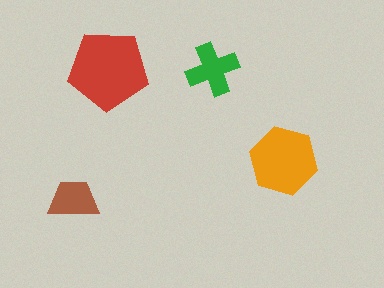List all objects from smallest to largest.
The brown trapezoid, the green cross, the orange hexagon, the red pentagon.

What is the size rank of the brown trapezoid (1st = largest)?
4th.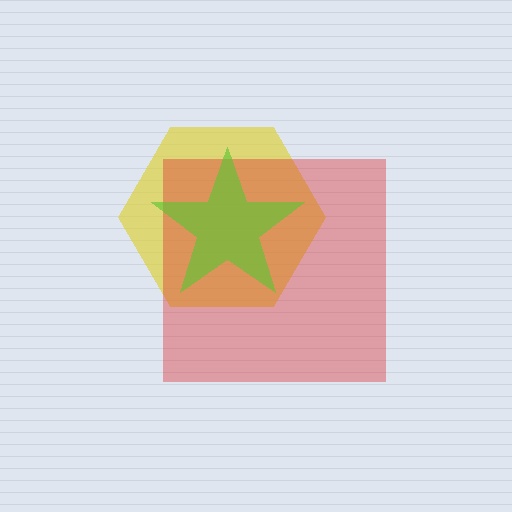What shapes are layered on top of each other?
The layered shapes are: a yellow hexagon, a red square, a lime star.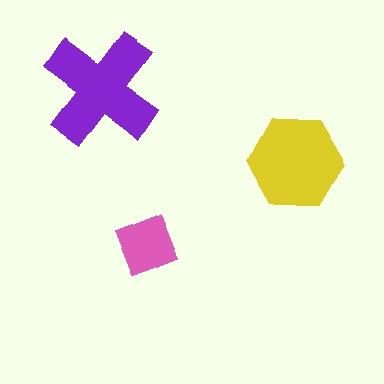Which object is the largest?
The purple cross.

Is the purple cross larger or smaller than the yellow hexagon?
Larger.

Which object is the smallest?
The pink diamond.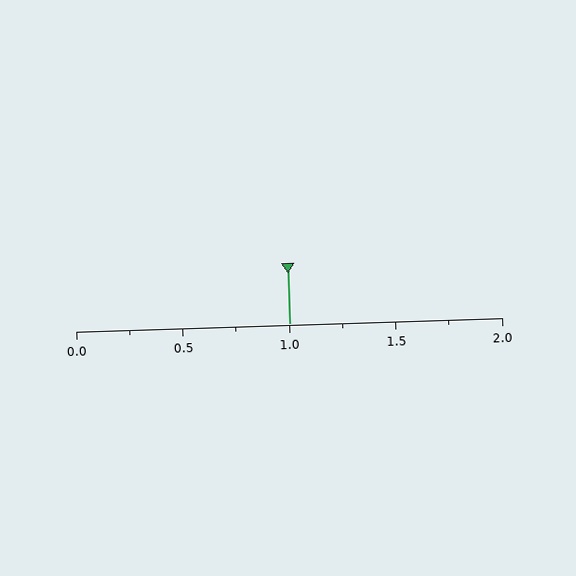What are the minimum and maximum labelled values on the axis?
The axis runs from 0.0 to 2.0.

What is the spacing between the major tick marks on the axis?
The major ticks are spaced 0.5 apart.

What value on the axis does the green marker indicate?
The marker indicates approximately 1.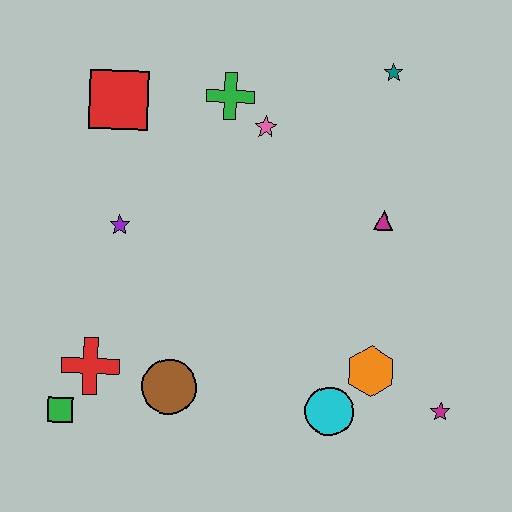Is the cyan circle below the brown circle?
Yes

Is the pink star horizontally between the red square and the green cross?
No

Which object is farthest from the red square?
The magenta star is farthest from the red square.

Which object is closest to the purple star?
The red square is closest to the purple star.